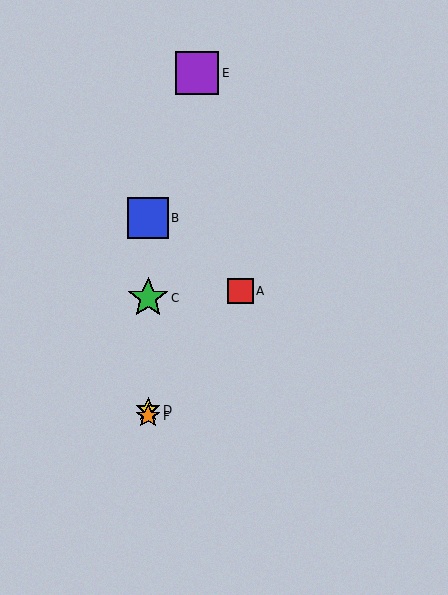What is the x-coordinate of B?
Object B is at x≈148.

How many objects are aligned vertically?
4 objects (B, C, D, F) are aligned vertically.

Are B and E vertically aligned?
No, B is at x≈148 and E is at x≈197.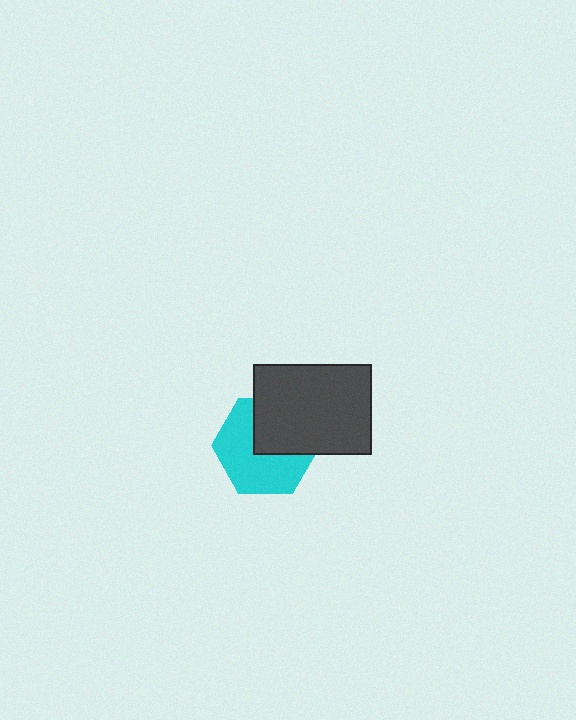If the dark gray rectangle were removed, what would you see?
You would see the complete cyan hexagon.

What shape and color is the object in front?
The object in front is a dark gray rectangle.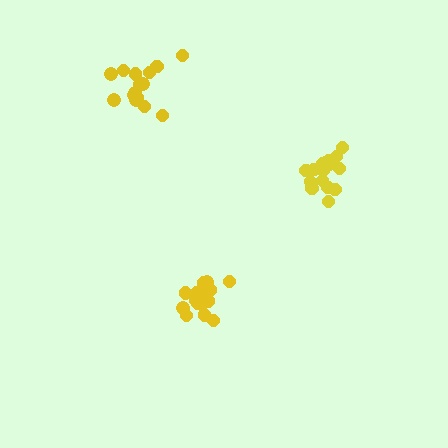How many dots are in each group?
Group 1: 15 dots, Group 2: 16 dots, Group 3: 17 dots (48 total).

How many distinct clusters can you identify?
There are 3 distinct clusters.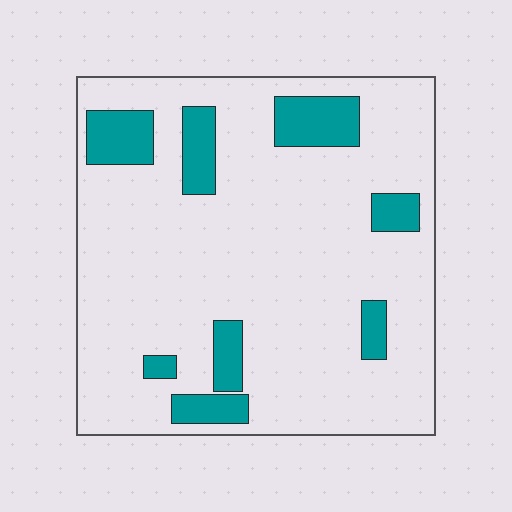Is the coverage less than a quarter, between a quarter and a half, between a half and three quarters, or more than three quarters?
Less than a quarter.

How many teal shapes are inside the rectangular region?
8.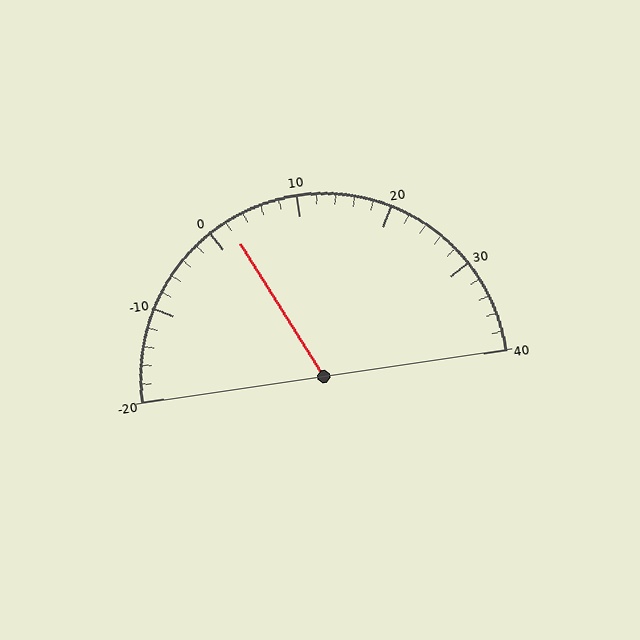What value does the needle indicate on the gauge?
The needle indicates approximately 2.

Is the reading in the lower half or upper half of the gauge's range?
The reading is in the lower half of the range (-20 to 40).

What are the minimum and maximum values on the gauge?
The gauge ranges from -20 to 40.